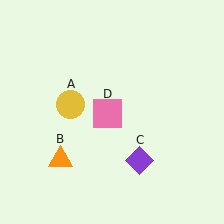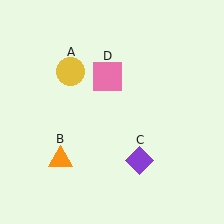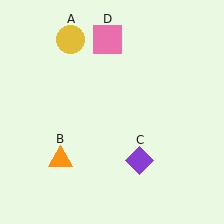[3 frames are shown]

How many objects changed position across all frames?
2 objects changed position: yellow circle (object A), pink square (object D).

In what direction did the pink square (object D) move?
The pink square (object D) moved up.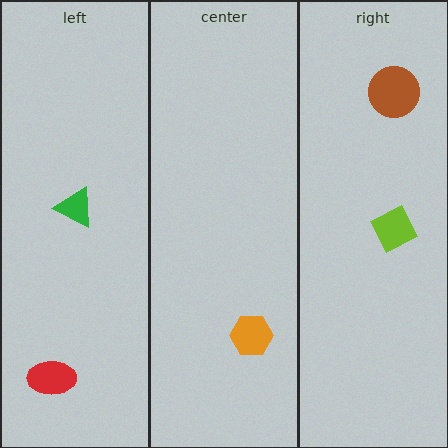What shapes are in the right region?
The lime diamond, the brown circle.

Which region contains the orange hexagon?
The center region.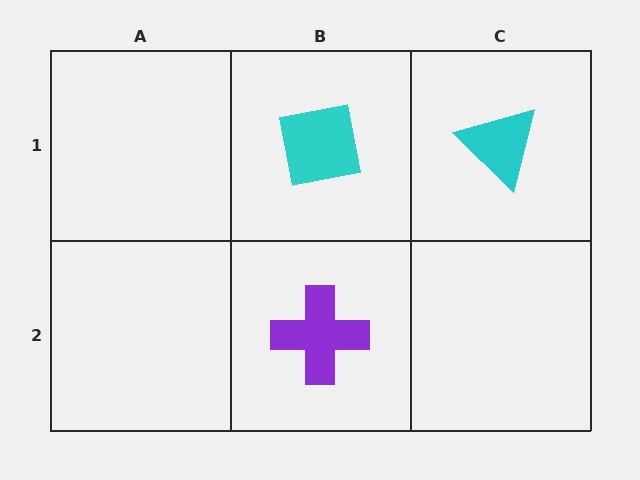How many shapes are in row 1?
2 shapes.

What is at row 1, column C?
A cyan triangle.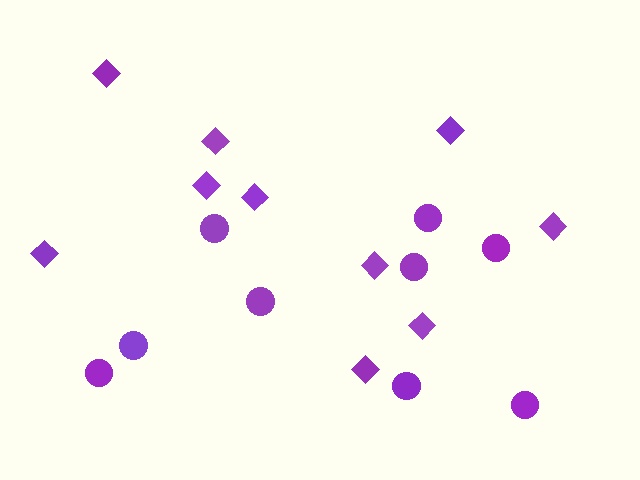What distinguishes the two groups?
There are 2 groups: one group of diamonds (10) and one group of circles (9).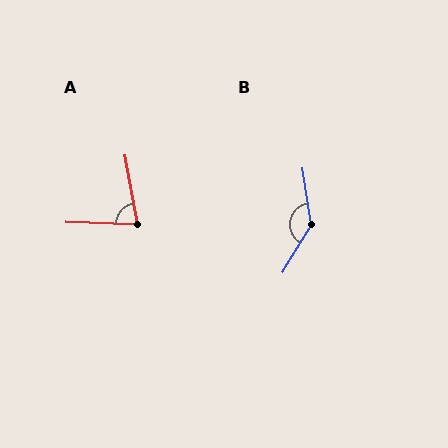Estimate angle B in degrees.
Approximately 140 degrees.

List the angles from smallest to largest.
A (78°), B (140°).